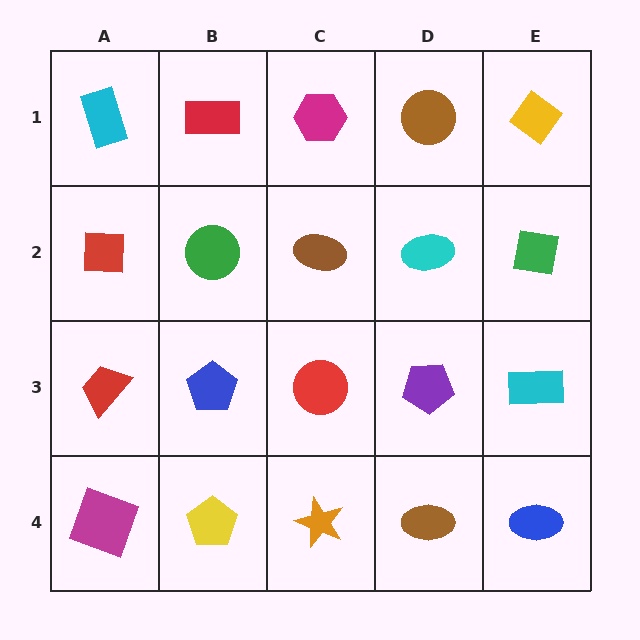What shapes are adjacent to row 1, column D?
A cyan ellipse (row 2, column D), a magenta hexagon (row 1, column C), a yellow diamond (row 1, column E).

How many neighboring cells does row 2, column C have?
4.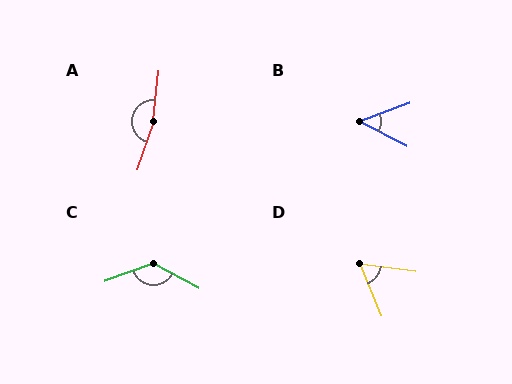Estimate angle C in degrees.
Approximately 131 degrees.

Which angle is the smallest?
B, at approximately 47 degrees.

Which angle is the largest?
A, at approximately 167 degrees.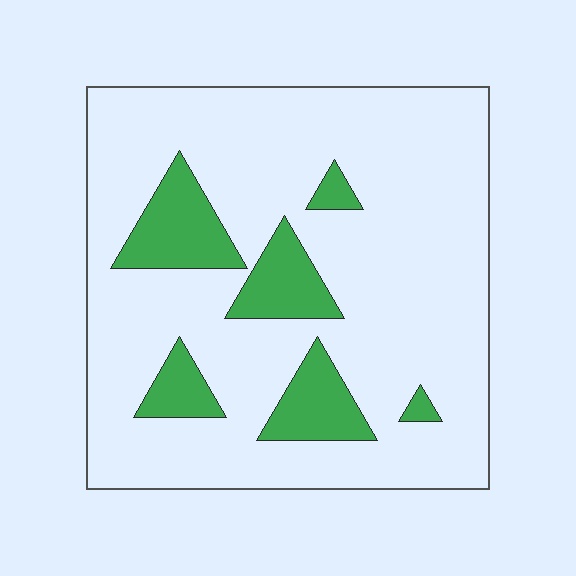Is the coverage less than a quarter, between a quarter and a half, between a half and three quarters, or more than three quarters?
Less than a quarter.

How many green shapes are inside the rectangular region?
6.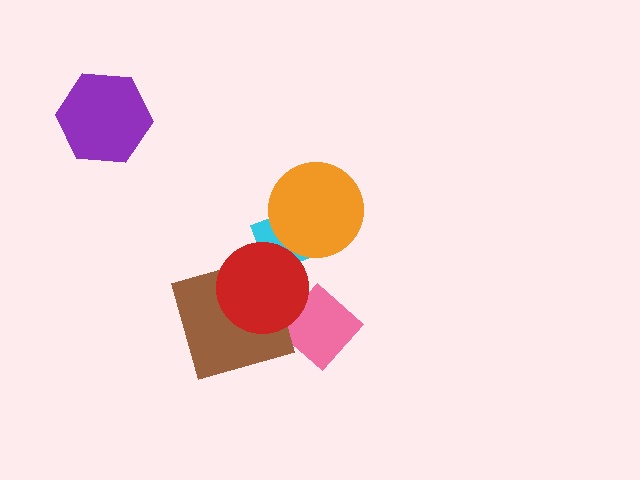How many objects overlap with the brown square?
1 object overlaps with the brown square.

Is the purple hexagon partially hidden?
No, no other shape covers it.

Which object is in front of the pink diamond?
The red circle is in front of the pink diamond.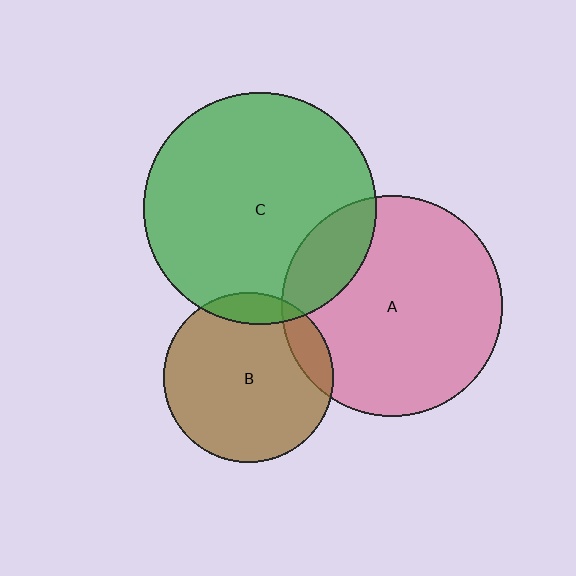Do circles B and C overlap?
Yes.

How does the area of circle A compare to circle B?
Approximately 1.7 times.